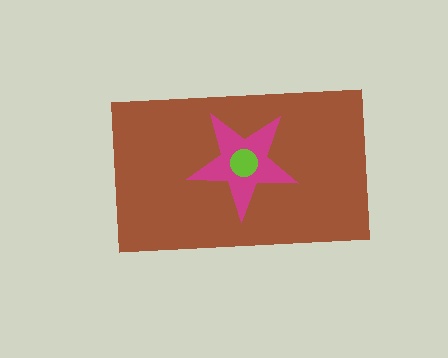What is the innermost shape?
The lime circle.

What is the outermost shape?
The brown rectangle.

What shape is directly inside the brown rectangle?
The magenta star.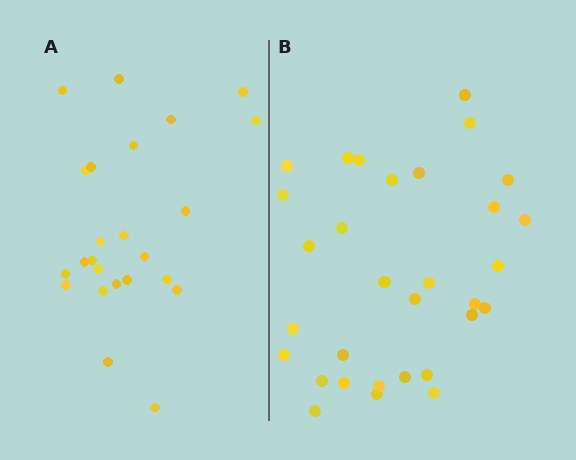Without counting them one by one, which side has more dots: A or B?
Region B (the right region) has more dots.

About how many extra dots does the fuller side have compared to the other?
Region B has roughly 8 or so more dots than region A.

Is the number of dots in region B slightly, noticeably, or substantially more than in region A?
Region B has noticeably more, but not dramatically so. The ratio is roughly 1.3 to 1.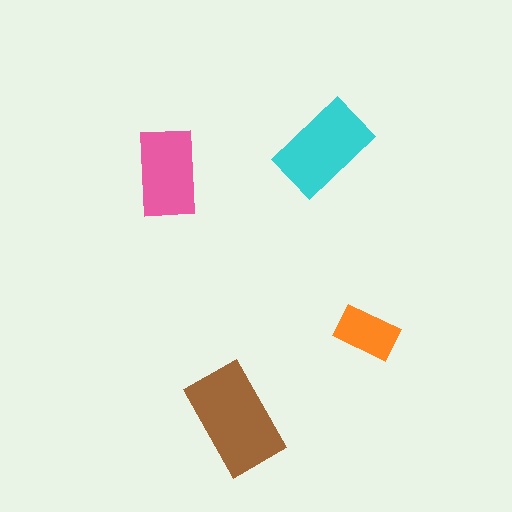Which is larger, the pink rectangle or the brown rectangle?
The brown one.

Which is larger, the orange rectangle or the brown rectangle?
The brown one.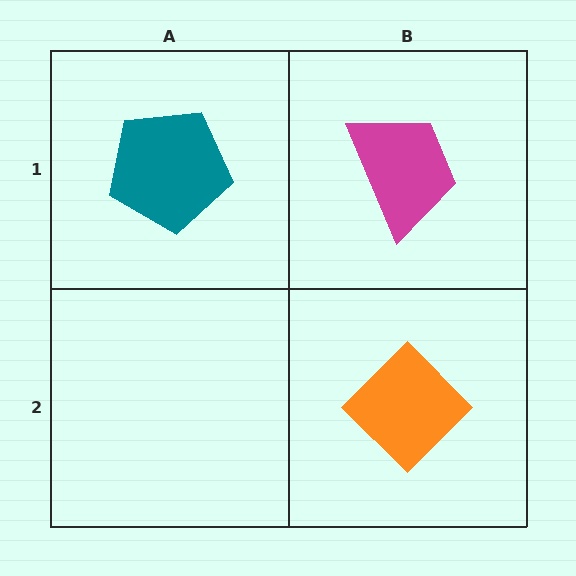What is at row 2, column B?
An orange diamond.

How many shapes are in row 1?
2 shapes.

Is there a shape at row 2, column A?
No, that cell is empty.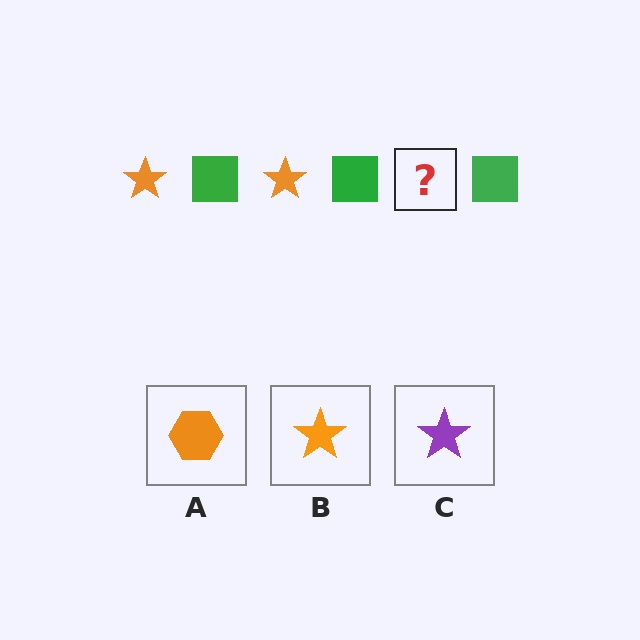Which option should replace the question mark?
Option B.